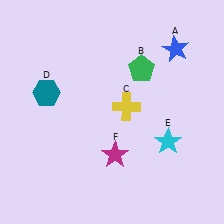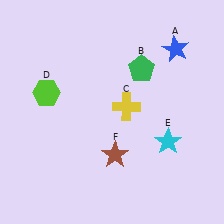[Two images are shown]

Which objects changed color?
D changed from teal to lime. F changed from magenta to brown.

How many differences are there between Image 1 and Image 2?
There are 2 differences between the two images.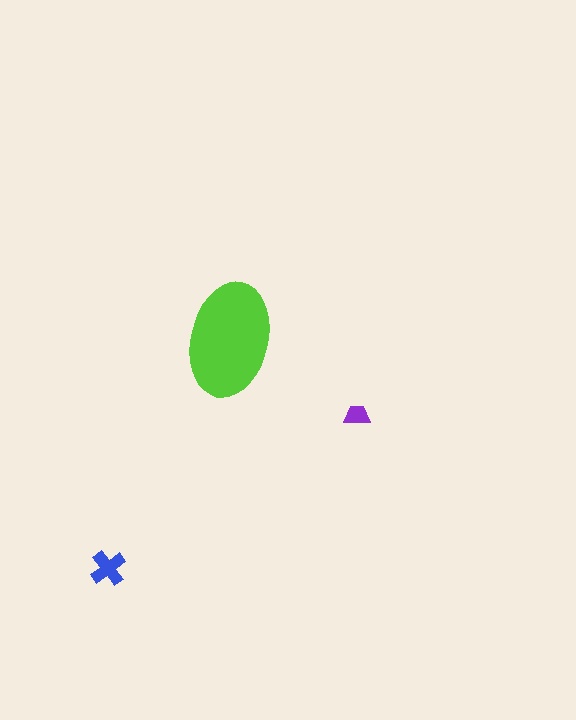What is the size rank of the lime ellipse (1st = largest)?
1st.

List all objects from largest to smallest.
The lime ellipse, the blue cross, the purple trapezoid.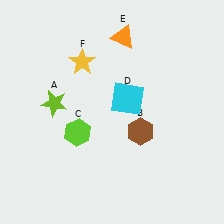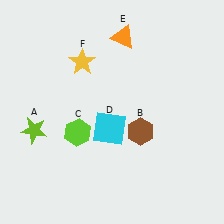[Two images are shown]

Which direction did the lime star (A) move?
The lime star (A) moved down.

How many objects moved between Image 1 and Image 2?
2 objects moved between the two images.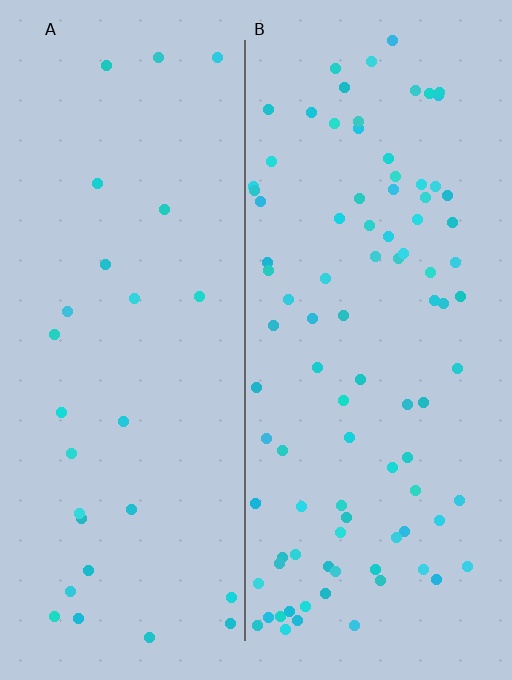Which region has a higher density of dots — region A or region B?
B (the right).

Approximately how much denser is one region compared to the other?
Approximately 3.4× — region B over region A.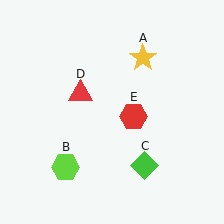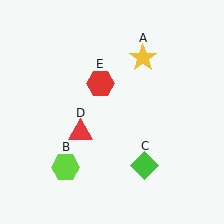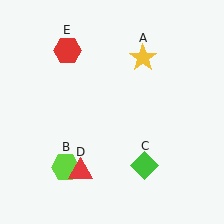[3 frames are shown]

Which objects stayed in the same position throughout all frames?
Yellow star (object A) and lime hexagon (object B) and green diamond (object C) remained stationary.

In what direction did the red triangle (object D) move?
The red triangle (object D) moved down.